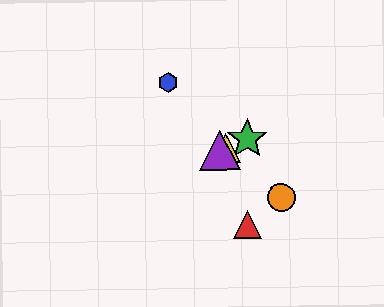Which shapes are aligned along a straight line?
The green star, the yellow triangle, the purple triangle are aligned along a straight line.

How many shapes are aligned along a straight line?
3 shapes (the green star, the yellow triangle, the purple triangle) are aligned along a straight line.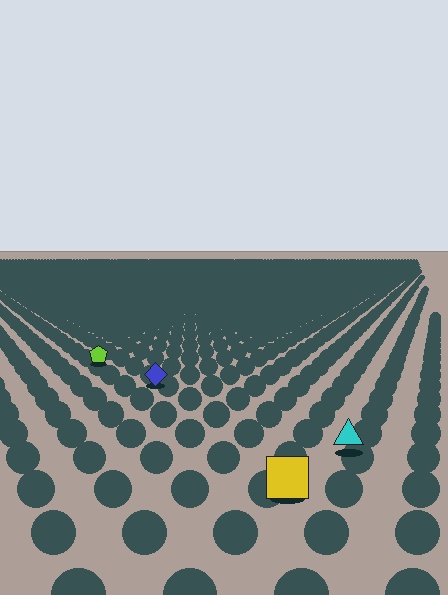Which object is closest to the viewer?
The yellow square is closest. The texture marks near it are larger and more spread out.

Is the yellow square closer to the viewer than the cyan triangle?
Yes. The yellow square is closer — you can tell from the texture gradient: the ground texture is coarser near it.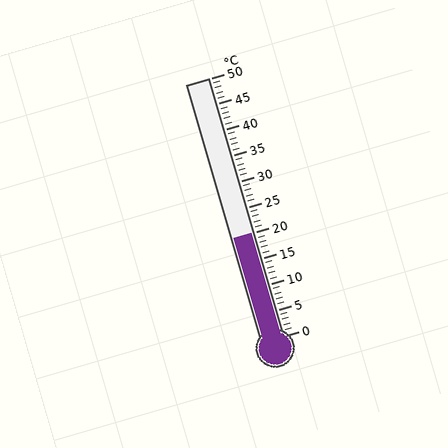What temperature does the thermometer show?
The thermometer shows approximately 20°C.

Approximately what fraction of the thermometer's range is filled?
The thermometer is filled to approximately 40% of its range.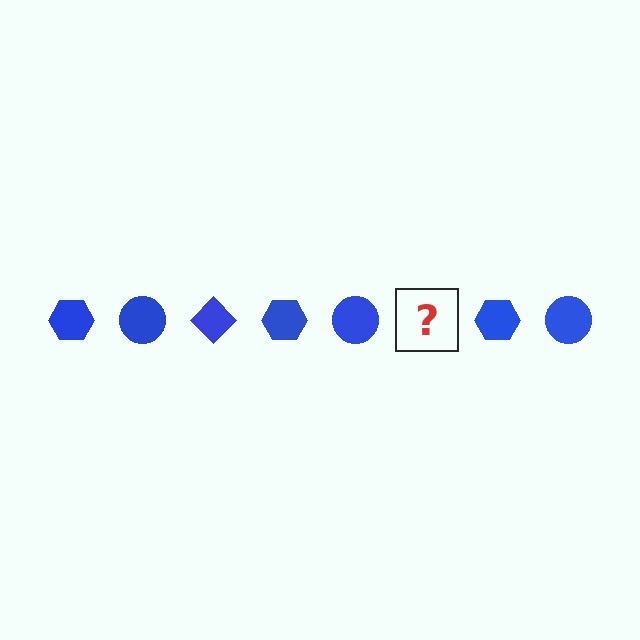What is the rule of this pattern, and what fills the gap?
The rule is that the pattern cycles through hexagon, circle, diamond shapes in blue. The gap should be filled with a blue diamond.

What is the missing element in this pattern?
The missing element is a blue diamond.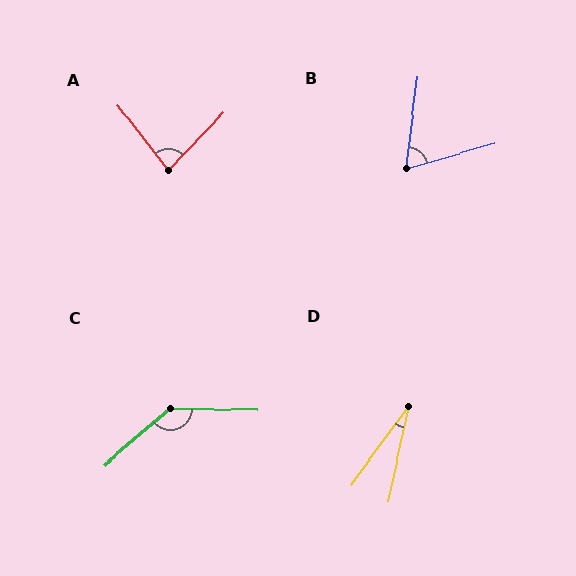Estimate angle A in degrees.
Approximately 81 degrees.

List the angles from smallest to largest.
D (24°), B (67°), A (81°), C (138°).